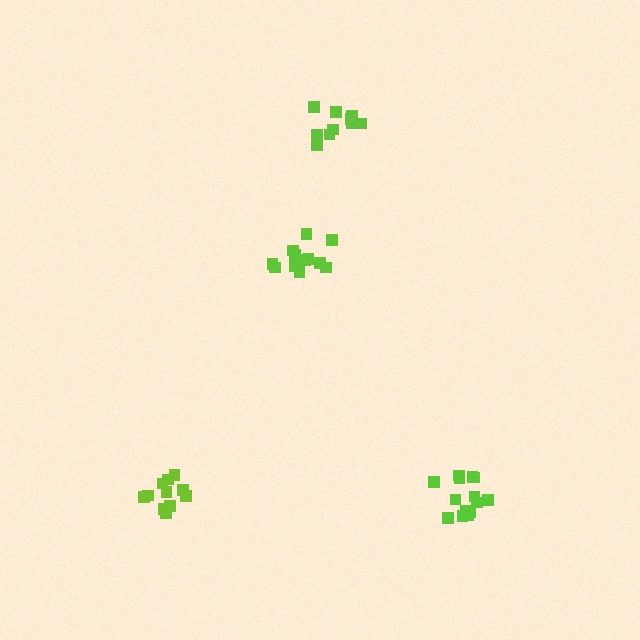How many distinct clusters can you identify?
There are 4 distinct clusters.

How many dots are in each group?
Group 1: 14 dots, Group 2: 11 dots, Group 3: 13 dots, Group 4: 12 dots (50 total).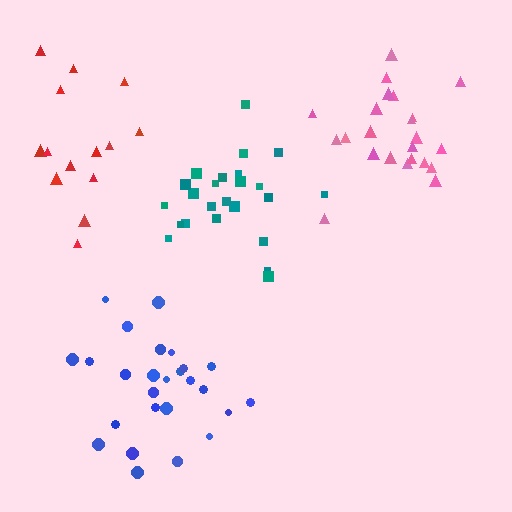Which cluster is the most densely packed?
Pink.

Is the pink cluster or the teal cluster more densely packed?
Pink.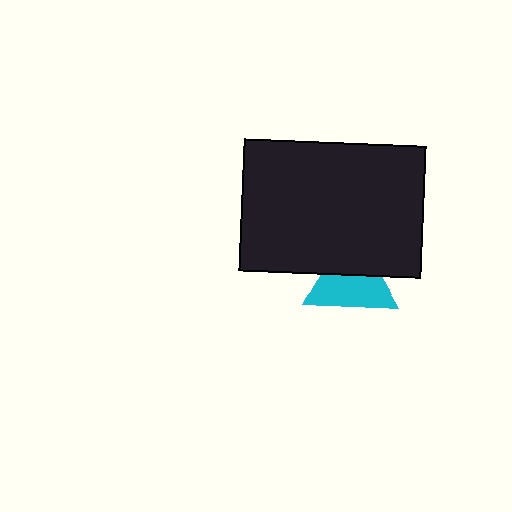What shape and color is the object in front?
The object in front is a black rectangle.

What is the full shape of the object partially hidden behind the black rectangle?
The partially hidden object is a cyan triangle.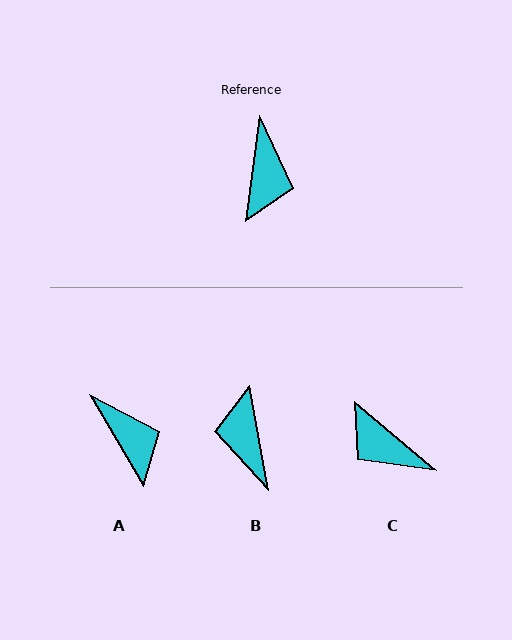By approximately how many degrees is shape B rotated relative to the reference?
Approximately 162 degrees clockwise.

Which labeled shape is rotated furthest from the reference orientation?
B, about 162 degrees away.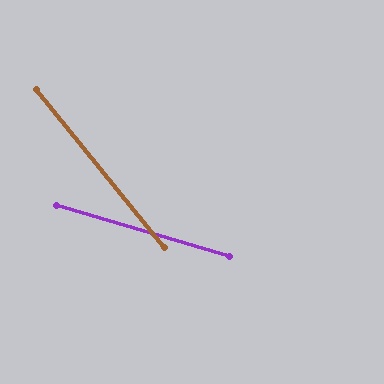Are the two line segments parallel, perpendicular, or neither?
Neither parallel nor perpendicular — they differ by about 35°.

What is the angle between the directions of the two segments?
Approximately 35 degrees.